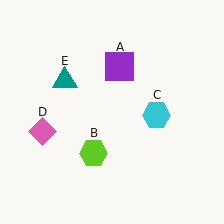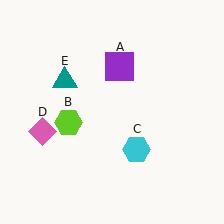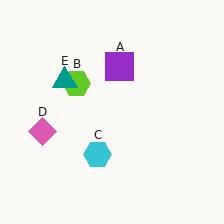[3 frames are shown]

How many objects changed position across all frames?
2 objects changed position: lime hexagon (object B), cyan hexagon (object C).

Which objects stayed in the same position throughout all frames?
Purple square (object A) and pink diamond (object D) and teal triangle (object E) remained stationary.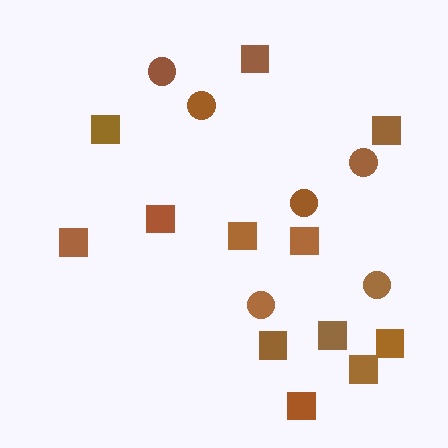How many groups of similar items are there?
There are 2 groups: one group of circles (6) and one group of squares (12).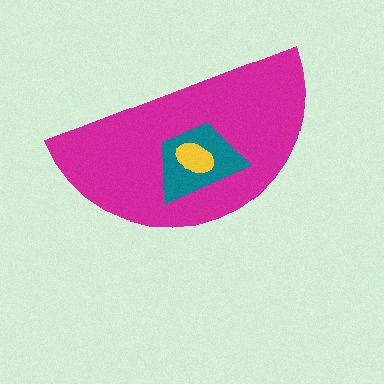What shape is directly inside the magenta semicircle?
The teal trapezoid.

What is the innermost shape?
The yellow ellipse.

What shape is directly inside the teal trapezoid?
The yellow ellipse.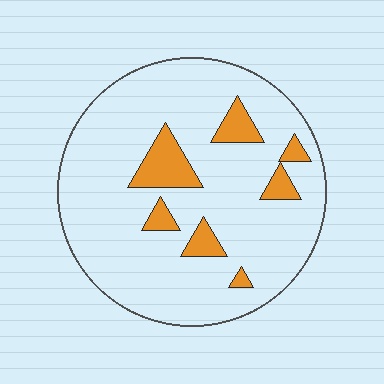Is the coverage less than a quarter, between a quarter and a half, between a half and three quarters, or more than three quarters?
Less than a quarter.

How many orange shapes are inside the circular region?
7.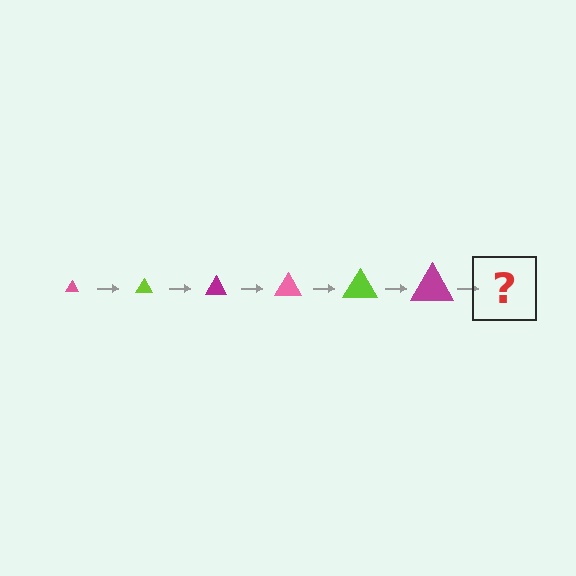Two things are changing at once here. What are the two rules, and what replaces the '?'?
The two rules are that the triangle grows larger each step and the color cycles through pink, lime, and magenta. The '?' should be a pink triangle, larger than the previous one.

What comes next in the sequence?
The next element should be a pink triangle, larger than the previous one.